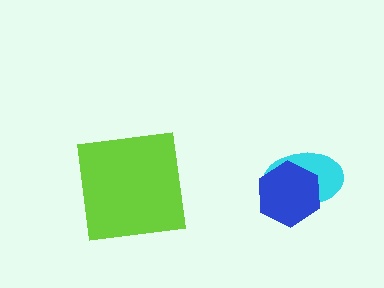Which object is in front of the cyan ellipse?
The blue hexagon is in front of the cyan ellipse.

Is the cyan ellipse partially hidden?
Yes, it is partially covered by another shape.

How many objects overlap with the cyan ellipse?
1 object overlaps with the cyan ellipse.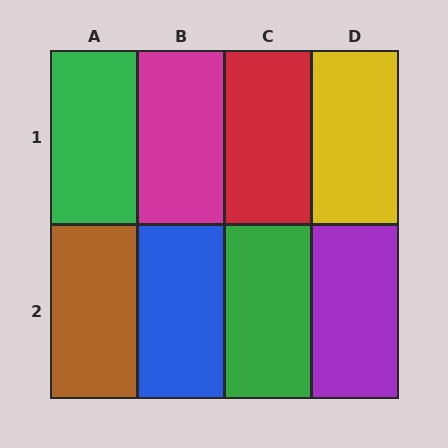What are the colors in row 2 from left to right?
Brown, blue, green, purple.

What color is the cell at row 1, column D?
Yellow.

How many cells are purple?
1 cell is purple.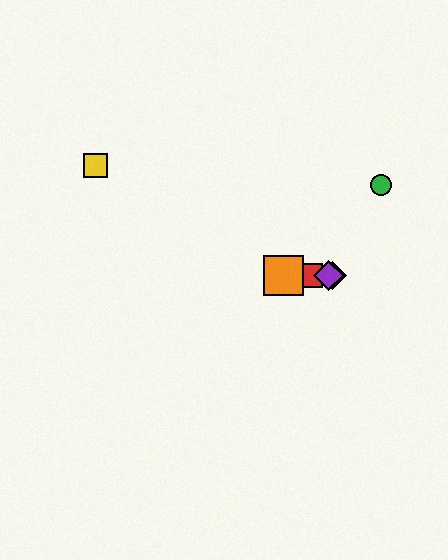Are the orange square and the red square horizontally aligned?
Yes, both are at y≈276.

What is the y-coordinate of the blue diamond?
The blue diamond is at y≈276.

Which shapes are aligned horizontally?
The red square, the blue diamond, the purple diamond, the orange square are aligned horizontally.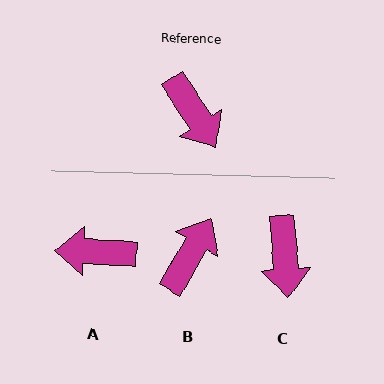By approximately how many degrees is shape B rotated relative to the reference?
Approximately 116 degrees counter-clockwise.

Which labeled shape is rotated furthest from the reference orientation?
A, about 125 degrees away.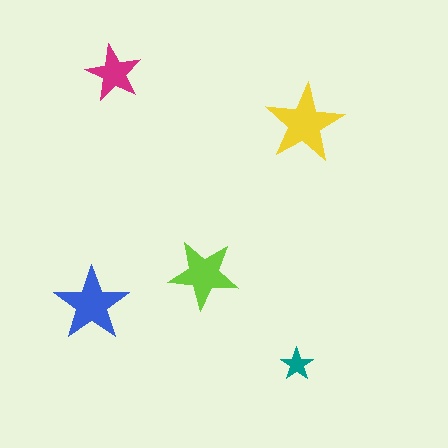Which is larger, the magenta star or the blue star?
The blue one.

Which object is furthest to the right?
The yellow star is rightmost.